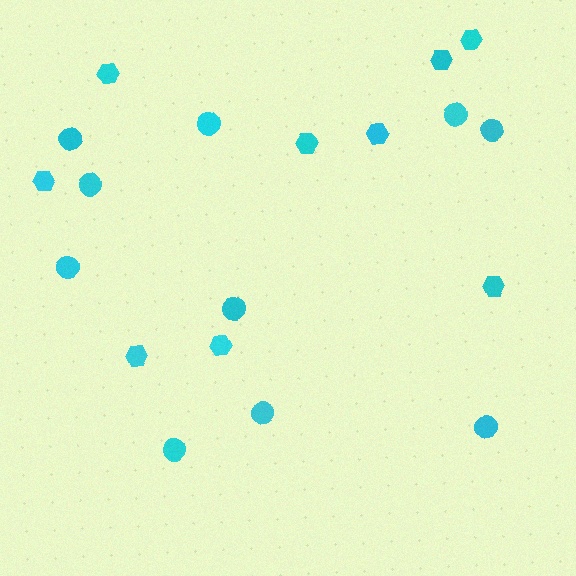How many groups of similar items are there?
There are 2 groups: one group of hexagons (9) and one group of circles (10).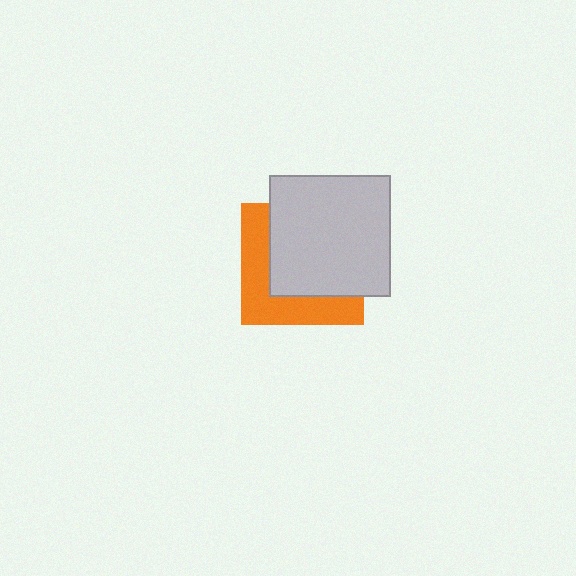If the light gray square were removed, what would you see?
You would see the complete orange square.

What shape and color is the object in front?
The object in front is a light gray square.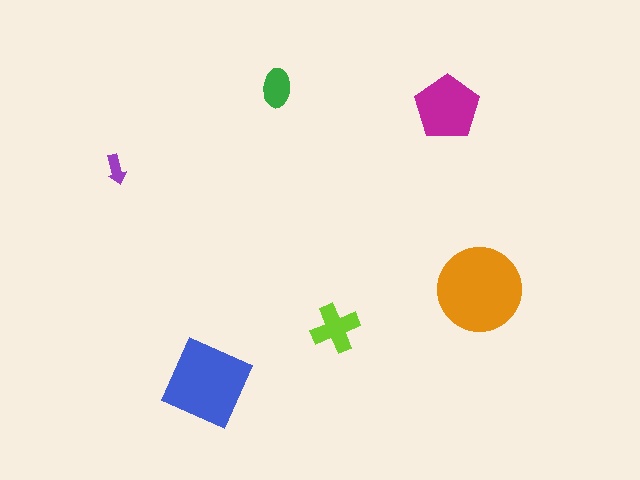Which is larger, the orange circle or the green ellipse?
The orange circle.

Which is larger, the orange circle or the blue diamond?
The orange circle.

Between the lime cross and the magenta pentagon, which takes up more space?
The magenta pentagon.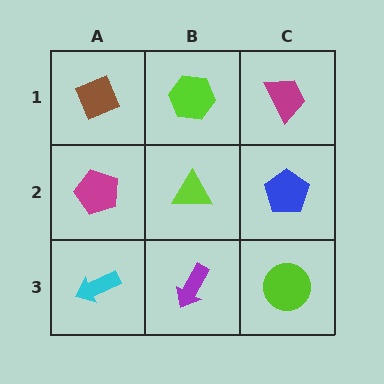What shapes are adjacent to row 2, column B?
A lime hexagon (row 1, column B), a purple arrow (row 3, column B), a magenta pentagon (row 2, column A), a blue pentagon (row 2, column C).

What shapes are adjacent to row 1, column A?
A magenta pentagon (row 2, column A), a lime hexagon (row 1, column B).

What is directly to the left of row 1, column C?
A lime hexagon.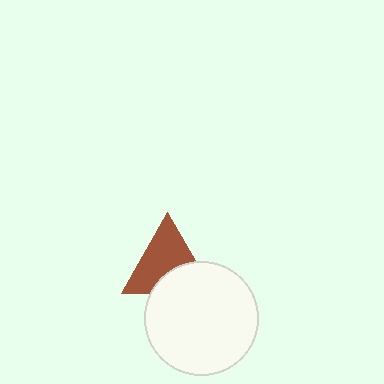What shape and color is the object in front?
The object in front is a white circle.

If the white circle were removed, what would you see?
You would see the complete brown triangle.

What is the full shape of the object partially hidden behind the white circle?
The partially hidden object is a brown triangle.